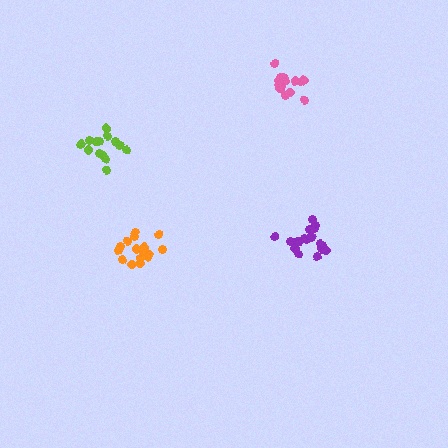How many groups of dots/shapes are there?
There are 4 groups.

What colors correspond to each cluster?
The clusters are colored: orange, purple, lime, pink.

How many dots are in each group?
Group 1: 18 dots, Group 2: 20 dots, Group 3: 16 dots, Group 4: 15 dots (69 total).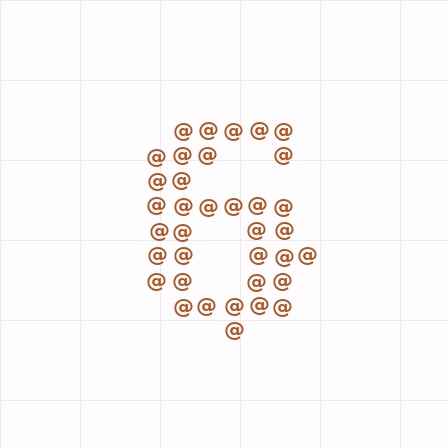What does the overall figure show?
The overall figure shows the digit 6.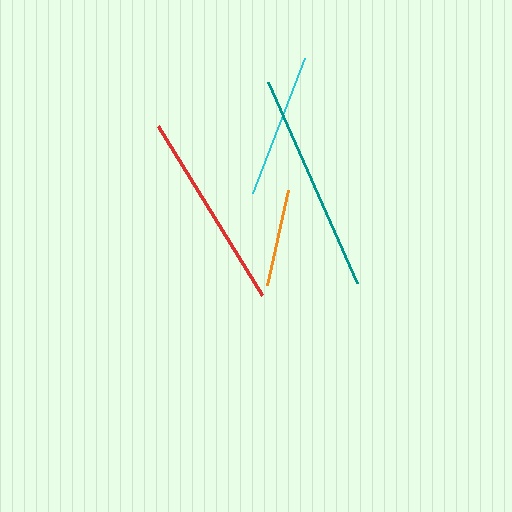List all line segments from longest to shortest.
From longest to shortest: teal, red, cyan, orange.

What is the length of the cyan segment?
The cyan segment is approximately 145 pixels long.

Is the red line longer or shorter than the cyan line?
The red line is longer than the cyan line.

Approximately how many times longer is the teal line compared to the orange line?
The teal line is approximately 2.3 times the length of the orange line.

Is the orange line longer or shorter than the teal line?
The teal line is longer than the orange line.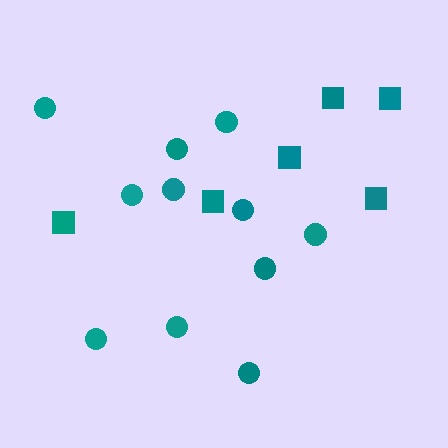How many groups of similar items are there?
There are 2 groups: one group of squares (6) and one group of circles (11).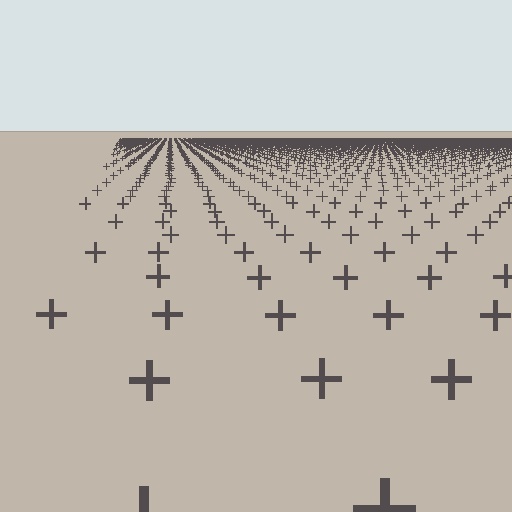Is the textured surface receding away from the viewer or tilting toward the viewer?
The surface is receding away from the viewer. Texture elements get smaller and denser toward the top.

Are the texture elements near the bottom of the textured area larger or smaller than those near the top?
Larger. Near the bottom, elements are closer to the viewer and appear at a bigger on-screen size.